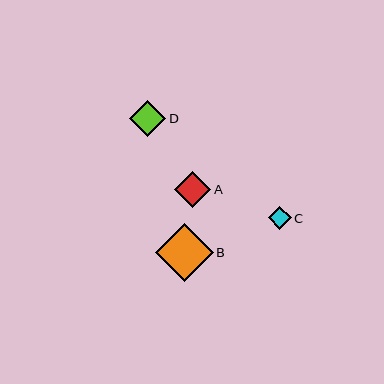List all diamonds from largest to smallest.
From largest to smallest: B, D, A, C.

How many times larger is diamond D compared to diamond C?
Diamond D is approximately 1.6 times the size of diamond C.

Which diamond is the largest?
Diamond B is the largest with a size of approximately 58 pixels.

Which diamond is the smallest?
Diamond C is the smallest with a size of approximately 23 pixels.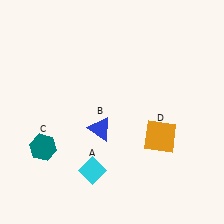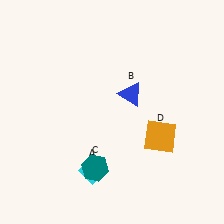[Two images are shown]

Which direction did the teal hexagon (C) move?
The teal hexagon (C) moved right.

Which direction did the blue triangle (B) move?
The blue triangle (B) moved up.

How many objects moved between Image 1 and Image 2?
2 objects moved between the two images.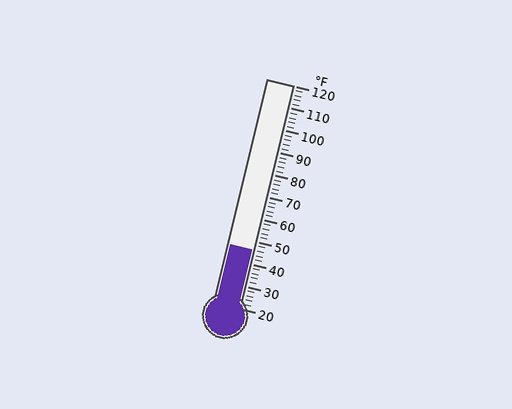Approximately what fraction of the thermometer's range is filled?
The thermometer is filled to approximately 25% of its range.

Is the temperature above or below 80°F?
The temperature is below 80°F.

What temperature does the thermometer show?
The thermometer shows approximately 46°F.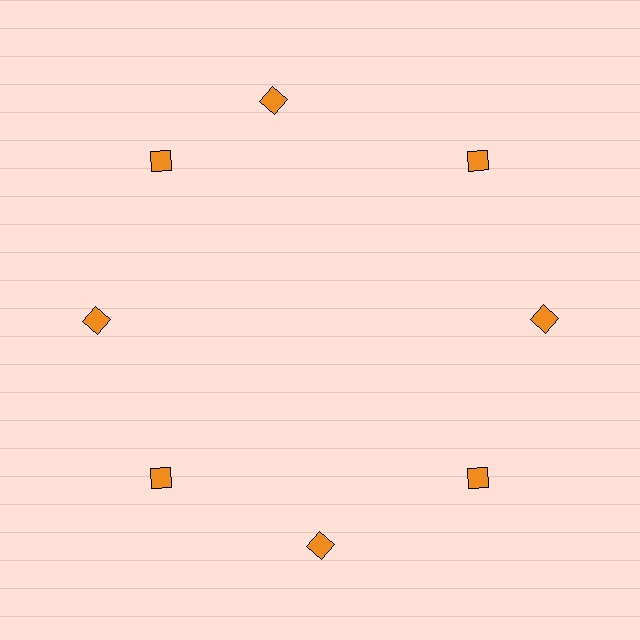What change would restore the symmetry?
The symmetry would be restored by rotating it back into even spacing with its neighbors so that all 8 diamonds sit at equal angles and equal distance from the center.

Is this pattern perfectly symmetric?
No. The 8 orange diamonds are arranged in a ring, but one element near the 12 o'clock position is rotated out of alignment along the ring, breaking the 8-fold rotational symmetry.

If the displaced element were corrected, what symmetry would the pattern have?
It would have 8-fold rotational symmetry — the pattern would map onto itself every 45 degrees.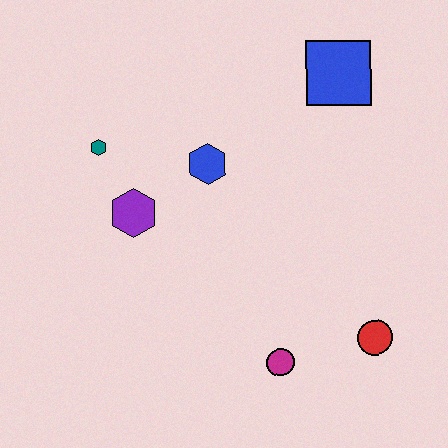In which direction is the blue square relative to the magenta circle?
The blue square is above the magenta circle.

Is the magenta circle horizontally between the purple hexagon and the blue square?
Yes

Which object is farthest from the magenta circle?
The blue square is farthest from the magenta circle.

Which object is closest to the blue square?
The blue hexagon is closest to the blue square.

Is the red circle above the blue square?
No